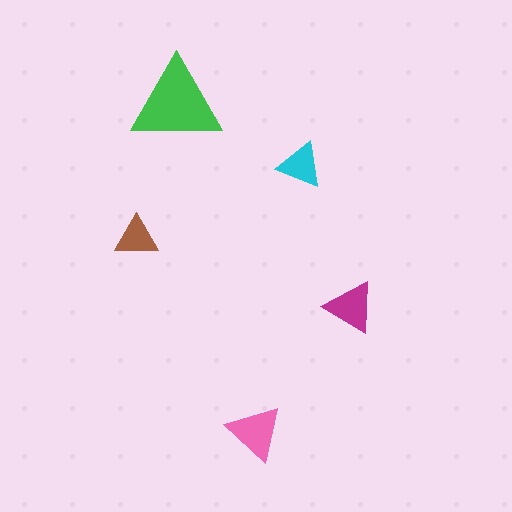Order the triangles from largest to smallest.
the green one, the pink one, the magenta one, the cyan one, the brown one.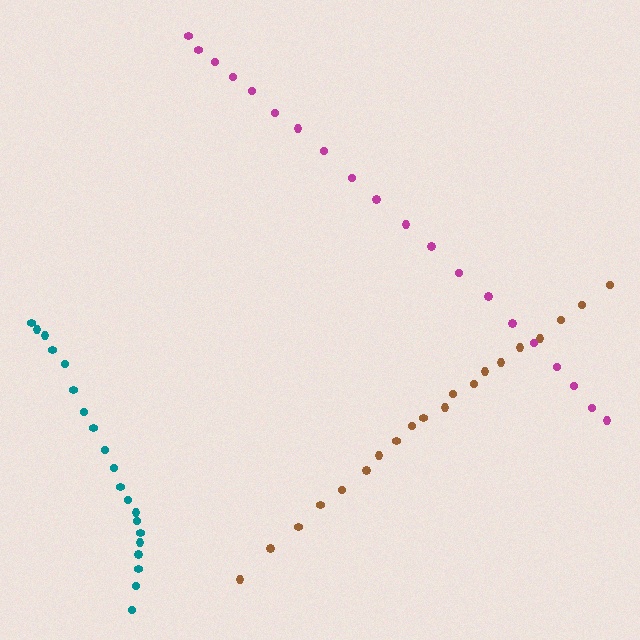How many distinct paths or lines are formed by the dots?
There are 3 distinct paths.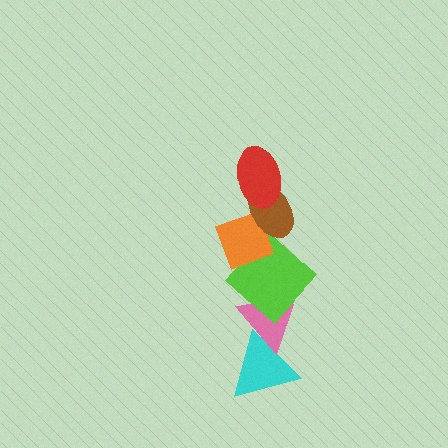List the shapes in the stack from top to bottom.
From top to bottom: the red ellipse, the brown ellipse, the orange diamond, the lime diamond, the pink triangle, the cyan triangle.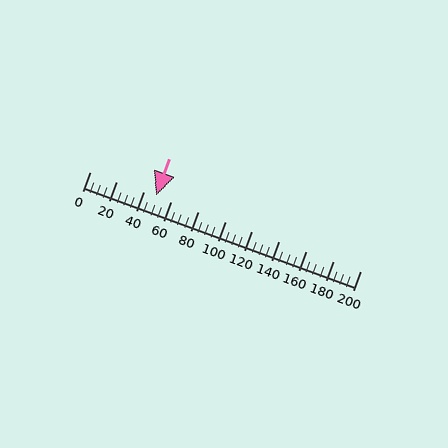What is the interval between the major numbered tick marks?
The major tick marks are spaced 20 units apart.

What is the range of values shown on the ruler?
The ruler shows values from 0 to 200.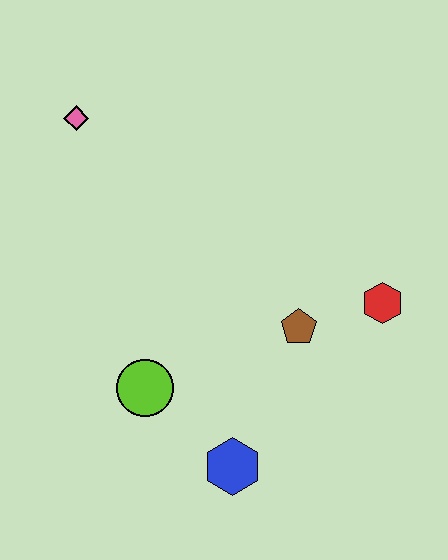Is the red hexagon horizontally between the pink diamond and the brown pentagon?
No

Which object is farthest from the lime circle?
The pink diamond is farthest from the lime circle.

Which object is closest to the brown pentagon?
The red hexagon is closest to the brown pentagon.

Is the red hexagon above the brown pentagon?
Yes